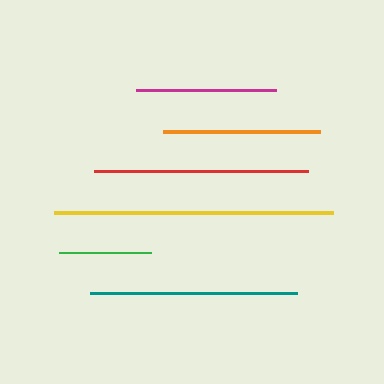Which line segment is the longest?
The yellow line is the longest at approximately 279 pixels.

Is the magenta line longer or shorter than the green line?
The magenta line is longer than the green line.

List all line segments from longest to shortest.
From longest to shortest: yellow, red, teal, orange, magenta, green.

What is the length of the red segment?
The red segment is approximately 214 pixels long.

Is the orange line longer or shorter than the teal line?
The teal line is longer than the orange line.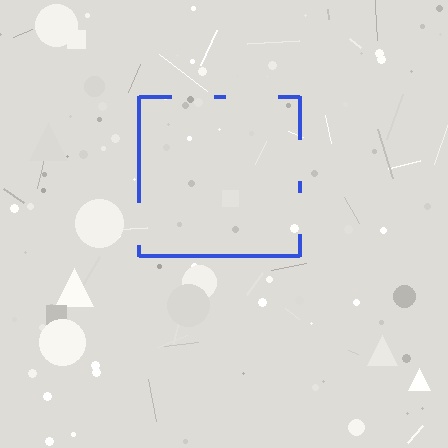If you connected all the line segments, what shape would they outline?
They would outline a square.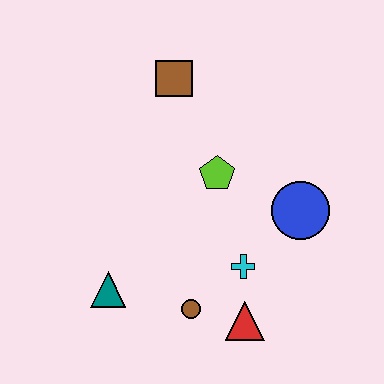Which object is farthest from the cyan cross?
The brown square is farthest from the cyan cross.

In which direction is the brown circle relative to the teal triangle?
The brown circle is to the right of the teal triangle.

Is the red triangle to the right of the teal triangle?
Yes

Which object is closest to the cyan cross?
The red triangle is closest to the cyan cross.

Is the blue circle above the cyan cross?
Yes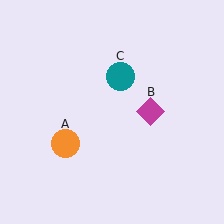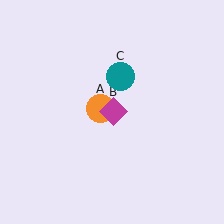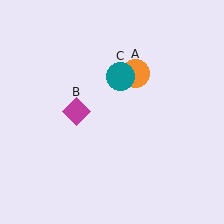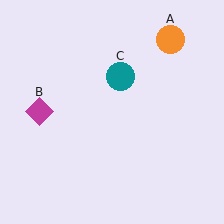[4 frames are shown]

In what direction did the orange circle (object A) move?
The orange circle (object A) moved up and to the right.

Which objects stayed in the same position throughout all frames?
Teal circle (object C) remained stationary.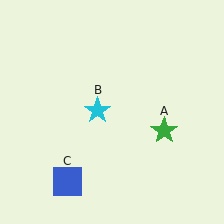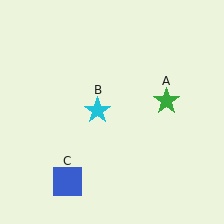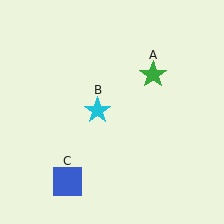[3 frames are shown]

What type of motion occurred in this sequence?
The green star (object A) rotated counterclockwise around the center of the scene.